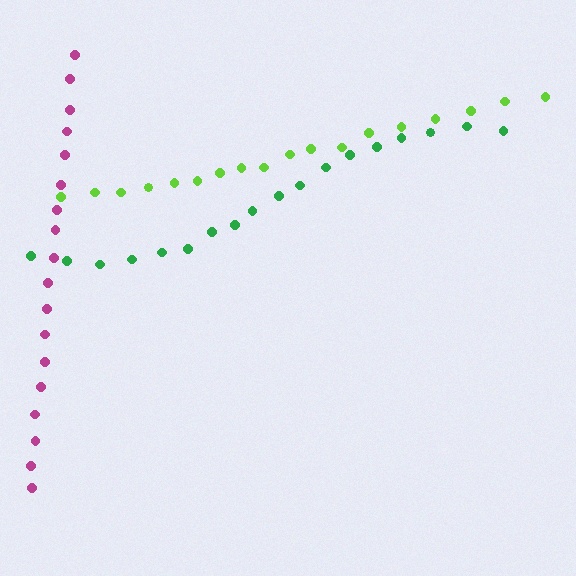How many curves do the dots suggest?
There are 3 distinct paths.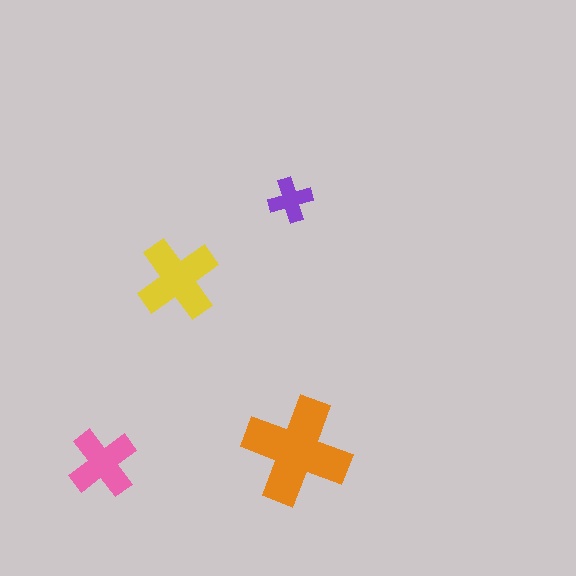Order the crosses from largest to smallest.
the orange one, the yellow one, the pink one, the purple one.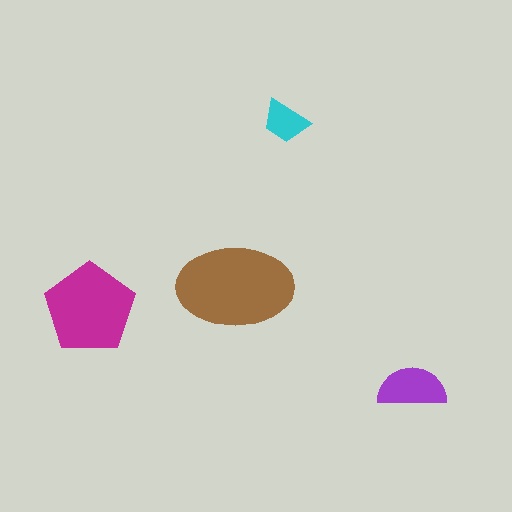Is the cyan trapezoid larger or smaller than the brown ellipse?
Smaller.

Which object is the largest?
The brown ellipse.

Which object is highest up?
The cyan trapezoid is topmost.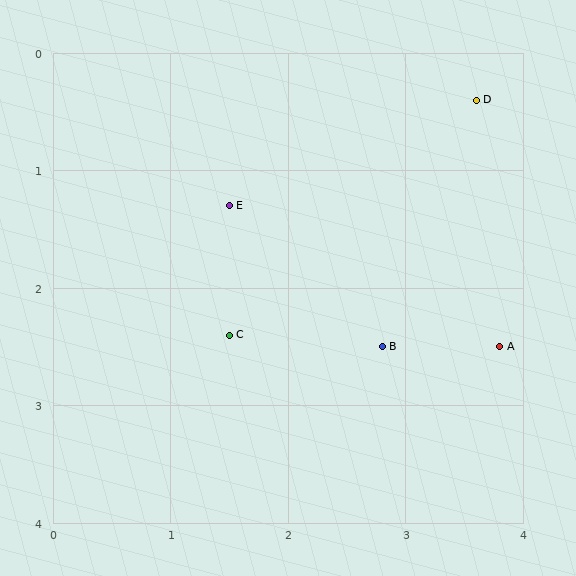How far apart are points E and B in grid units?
Points E and B are about 1.8 grid units apart.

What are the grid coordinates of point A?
Point A is at approximately (3.8, 2.5).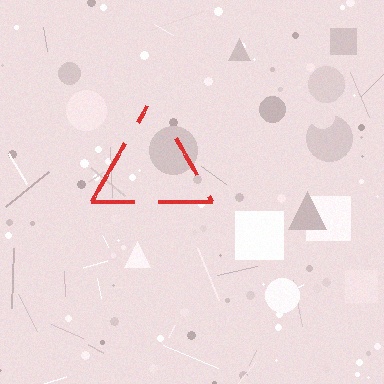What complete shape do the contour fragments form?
The contour fragments form a triangle.